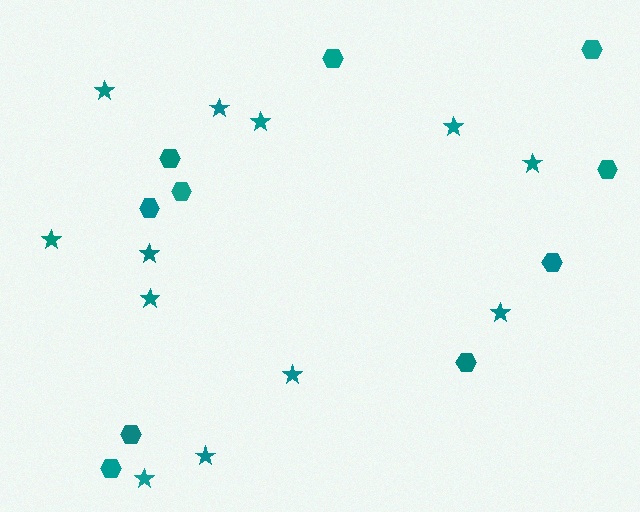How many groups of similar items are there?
There are 2 groups: one group of hexagons (10) and one group of stars (12).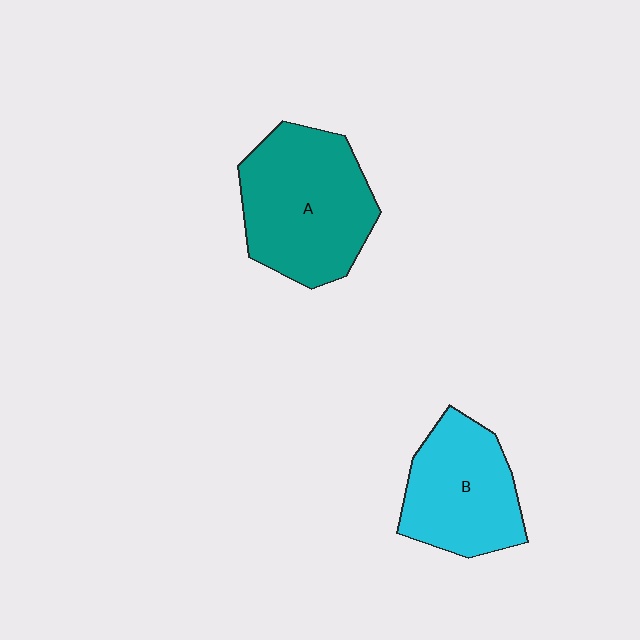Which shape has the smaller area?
Shape B (cyan).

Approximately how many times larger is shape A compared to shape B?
Approximately 1.3 times.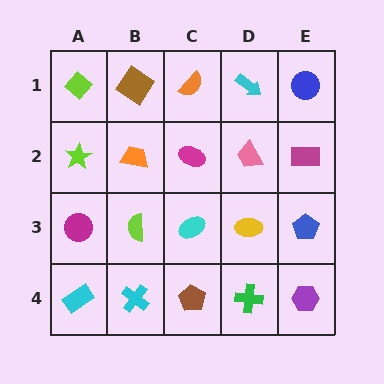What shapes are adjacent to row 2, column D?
A cyan arrow (row 1, column D), a yellow ellipse (row 3, column D), a magenta ellipse (row 2, column C), a magenta rectangle (row 2, column E).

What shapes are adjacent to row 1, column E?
A magenta rectangle (row 2, column E), a cyan arrow (row 1, column D).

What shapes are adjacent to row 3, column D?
A pink trapezoid (row 2, column D), a green cross (row 4, column D), a cyan ellipse (row 3, column C), a blue pentagon (row 3, column E).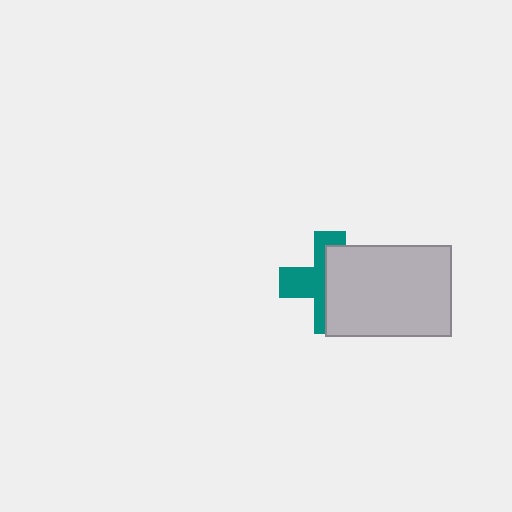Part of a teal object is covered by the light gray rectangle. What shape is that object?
It is a cross.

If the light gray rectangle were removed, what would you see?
You would see the complete teal cross.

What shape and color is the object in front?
The object in front is a light gray rectangle.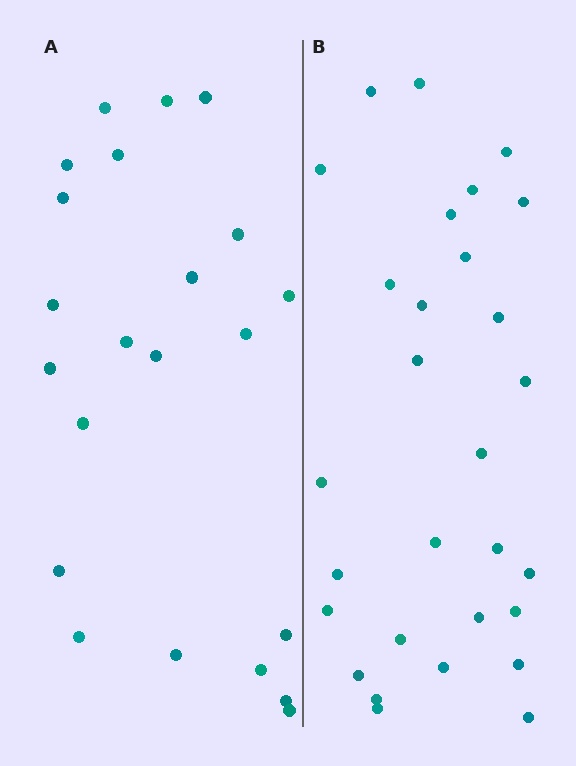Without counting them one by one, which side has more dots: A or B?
Region B (the right region) has more dots.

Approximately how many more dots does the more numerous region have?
Region B has roughly 8 or so more dots than region A.